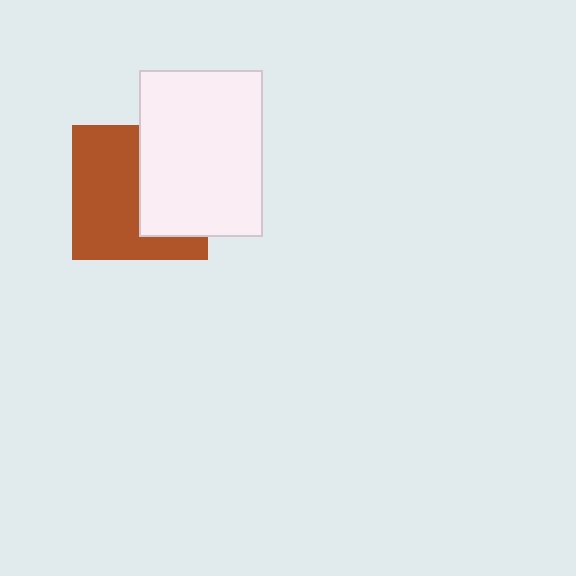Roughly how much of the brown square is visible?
About half of it is visible (roughly 58%).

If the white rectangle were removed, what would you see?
You would see the complete brown square.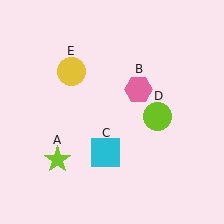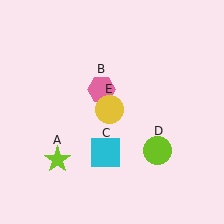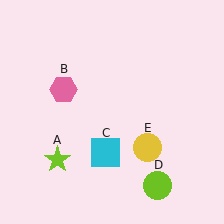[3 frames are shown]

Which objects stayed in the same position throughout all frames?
Lime star (object A) and cyan square (object C) remained stationary.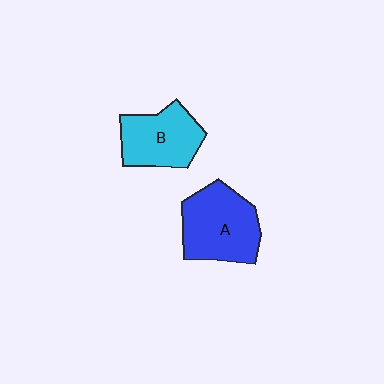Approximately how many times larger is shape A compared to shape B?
Approximately 1.2 times.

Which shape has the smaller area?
Shape B (cyan).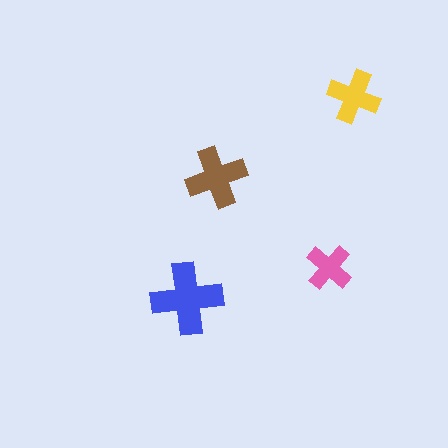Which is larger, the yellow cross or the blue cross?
The blue one.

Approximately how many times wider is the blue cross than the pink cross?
About 1.5 times wider.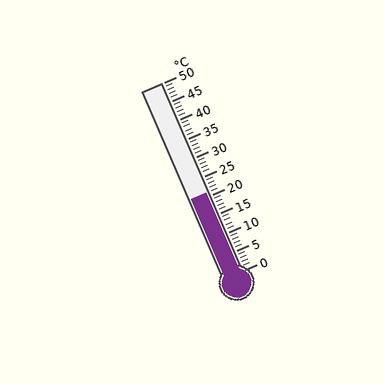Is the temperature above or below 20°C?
The temperature is above 20°C.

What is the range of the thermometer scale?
The thermometer scale ranges from 0°C to 50°C.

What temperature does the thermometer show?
The thermometer shows approximately 21°C.